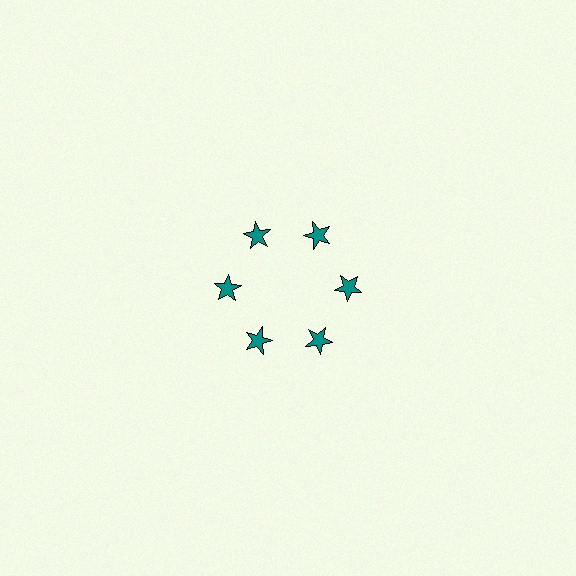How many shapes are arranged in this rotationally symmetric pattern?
There are 6 shapes, arranged in 6 groups of 1.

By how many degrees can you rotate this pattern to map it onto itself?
The pattern maps onto itself every 60 degrees of rotation.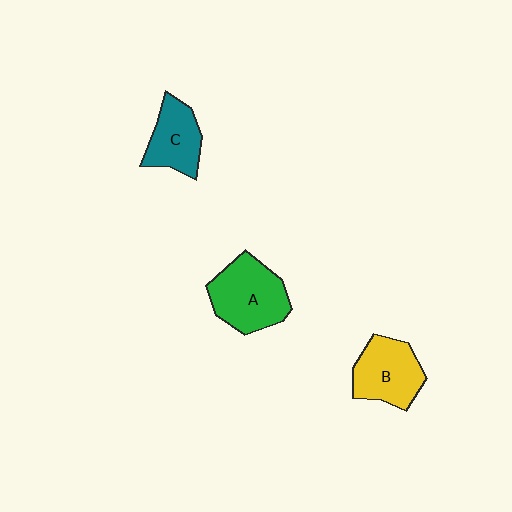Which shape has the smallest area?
Shape C (teal).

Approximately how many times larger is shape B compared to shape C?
Approximately 1.2 times.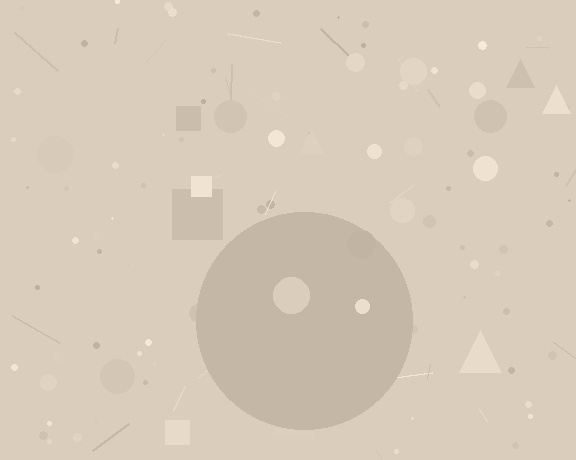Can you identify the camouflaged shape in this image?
The camouflaged shape is a circle.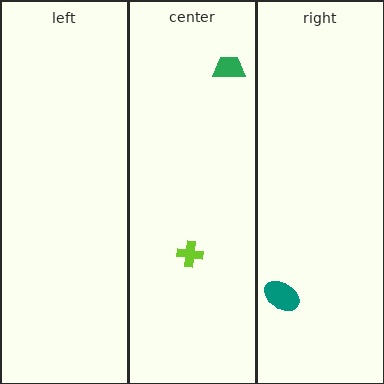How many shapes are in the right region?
1.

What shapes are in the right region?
The teal ellipse.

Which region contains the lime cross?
The center region.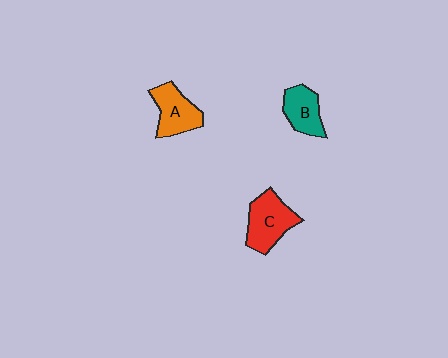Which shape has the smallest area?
Shape B (teal).